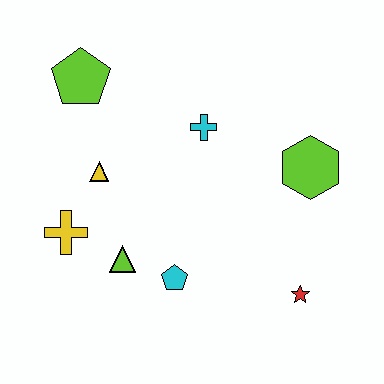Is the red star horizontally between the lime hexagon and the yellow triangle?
Yes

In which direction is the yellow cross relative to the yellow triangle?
The yellow cross is below the yellow triangle.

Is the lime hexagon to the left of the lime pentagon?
No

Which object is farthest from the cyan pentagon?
The lime pentagon is farthest from the cyan pentagon.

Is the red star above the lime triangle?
No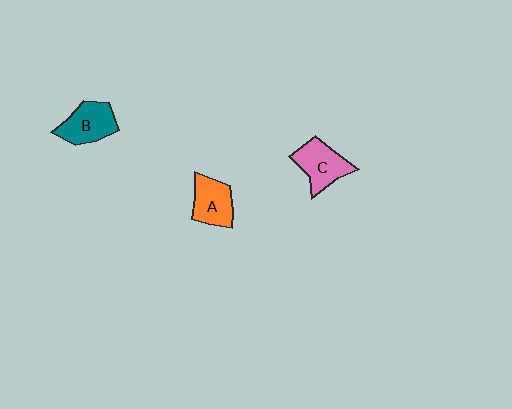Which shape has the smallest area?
Shape A (orange).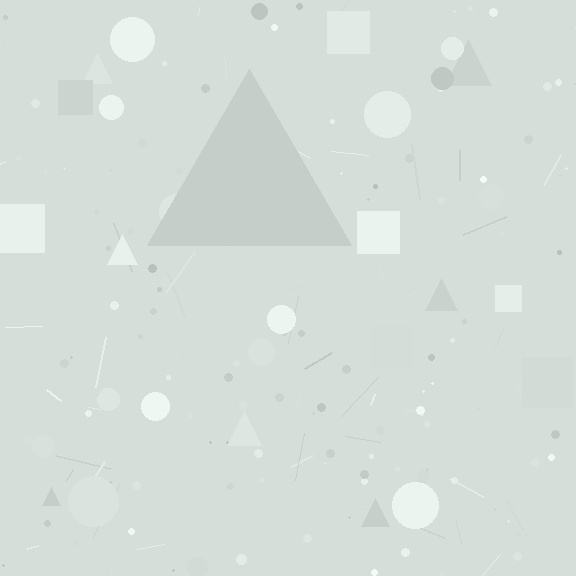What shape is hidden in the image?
A triangle is hidden in the image.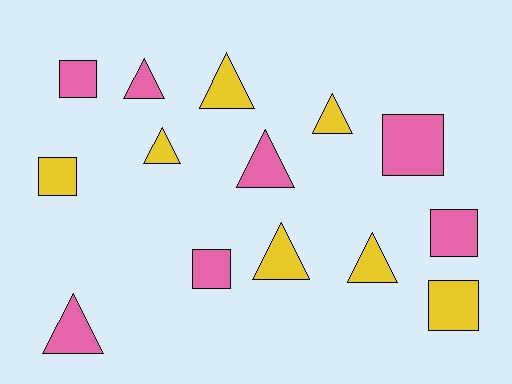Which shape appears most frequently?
Triangle, with 8 objects.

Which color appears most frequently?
Yellow, with 7 objects.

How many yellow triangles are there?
There are 5 yellow triangles.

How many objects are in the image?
There are 14 objects.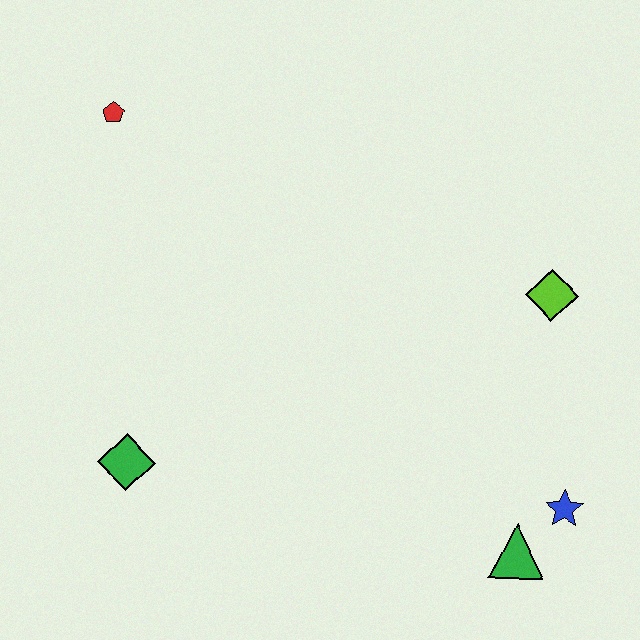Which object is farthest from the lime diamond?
The red pentagon is farthest from the lime diamond.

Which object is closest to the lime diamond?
The blue star is closest to the lime diamond.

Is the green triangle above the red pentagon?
No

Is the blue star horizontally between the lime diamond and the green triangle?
No